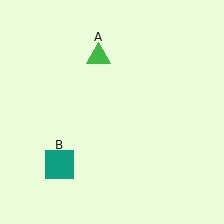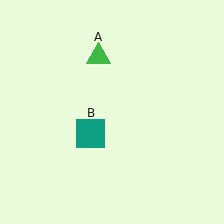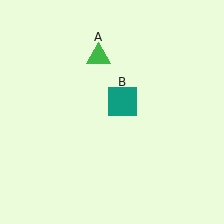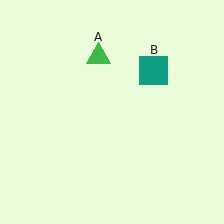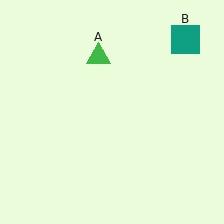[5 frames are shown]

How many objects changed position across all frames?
1 object changed position: teal square (object B).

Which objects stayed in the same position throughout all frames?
Green triangle (object A) remained stationary.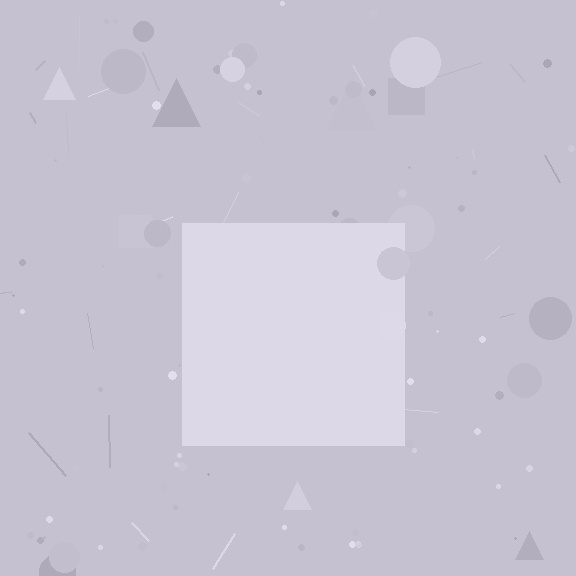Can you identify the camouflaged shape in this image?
The camouflaged shape is a square.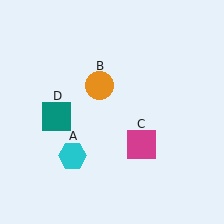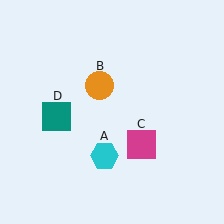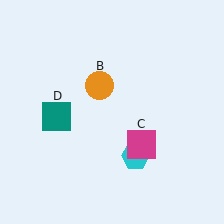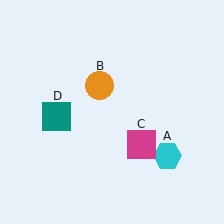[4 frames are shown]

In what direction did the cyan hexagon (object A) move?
The cyan hexagon (object A) moved right.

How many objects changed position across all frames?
1 object changed position: cyan hexagon (object A).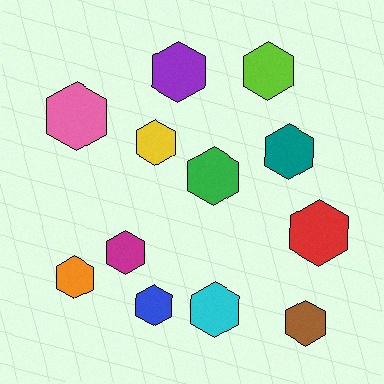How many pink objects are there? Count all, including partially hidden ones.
There is 1 pink object.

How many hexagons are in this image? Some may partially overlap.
There are 12 hexagons.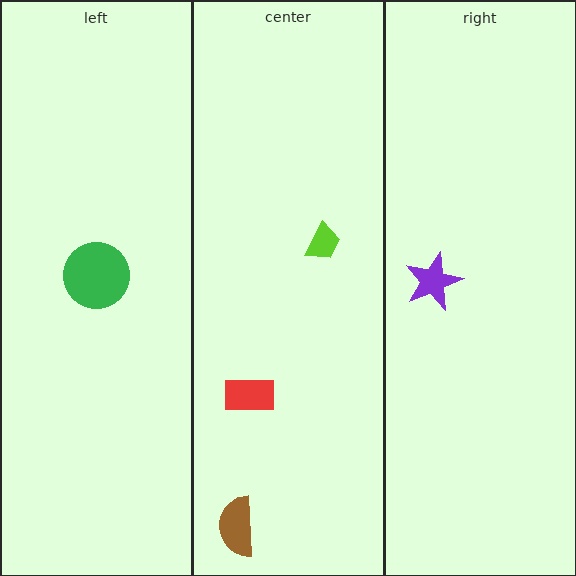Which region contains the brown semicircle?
The center region.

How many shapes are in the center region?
3.